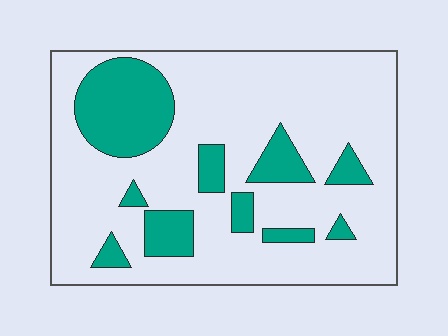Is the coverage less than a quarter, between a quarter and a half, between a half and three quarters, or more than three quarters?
Less than a quarter.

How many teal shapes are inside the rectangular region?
10.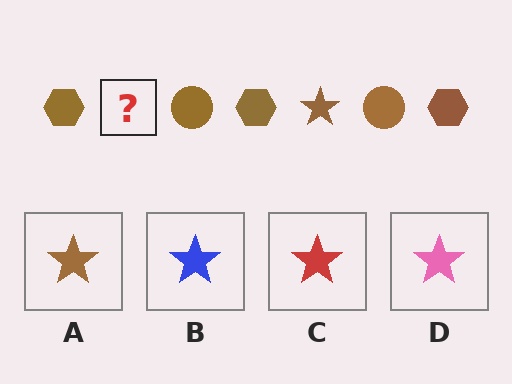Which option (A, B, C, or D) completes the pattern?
A.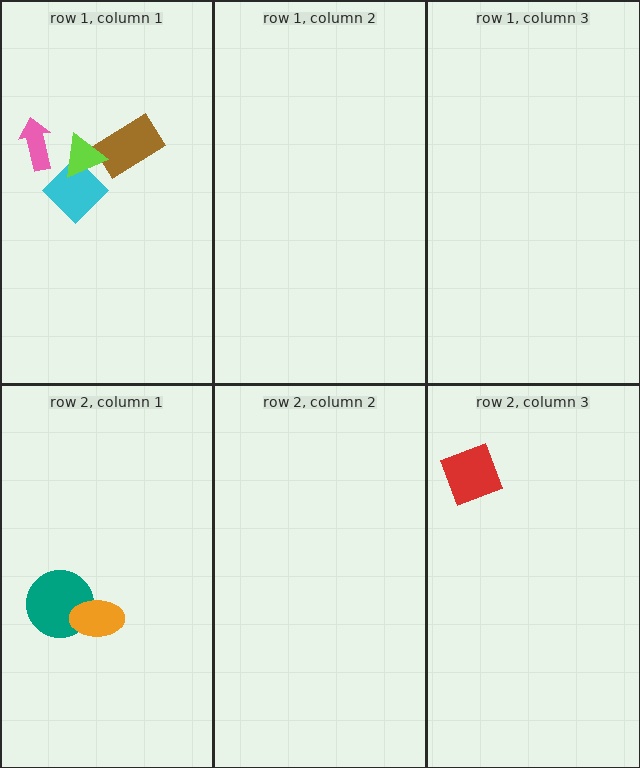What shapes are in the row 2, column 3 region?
The red square.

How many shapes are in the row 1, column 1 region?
4.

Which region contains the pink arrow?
The row 1, column 1 region.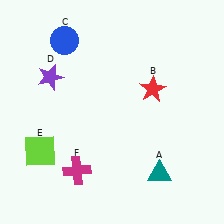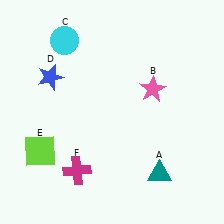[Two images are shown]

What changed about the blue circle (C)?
In Image 1, C is blue. In Image 2, it changed to cyan.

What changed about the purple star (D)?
In Image 1, D is purple. In Image 2, it changed to blue.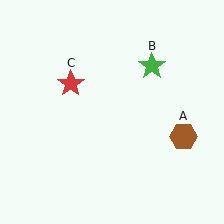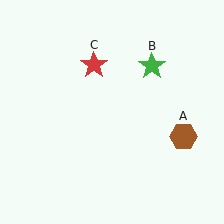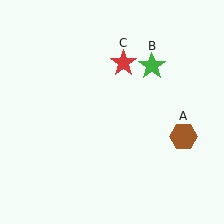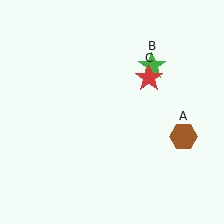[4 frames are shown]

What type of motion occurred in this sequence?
The red star (object C) rotated clockwise around the center of the scene.